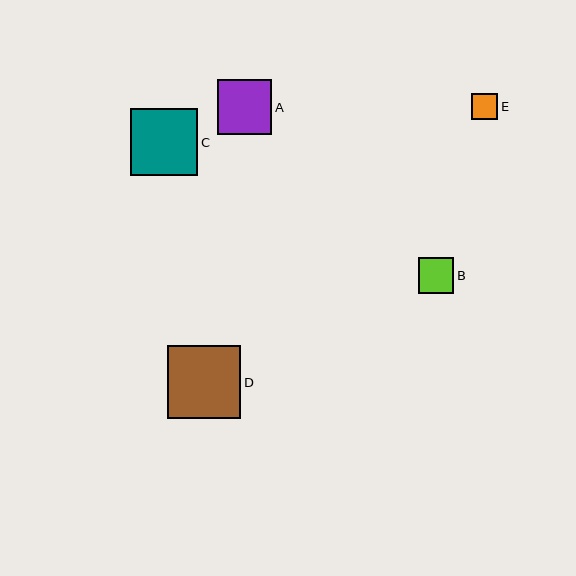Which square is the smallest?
Square E is the smallest with a size of approximately 26 pixels.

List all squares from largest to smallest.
From largest to smallest: D, C, A, B, E.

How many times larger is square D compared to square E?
Square D is approximately 2.8 times the size of square E.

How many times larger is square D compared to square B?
Square D is approximately 2.0 times the size of square B.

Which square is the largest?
Square D is the largest with a size of approximately 73 pixels.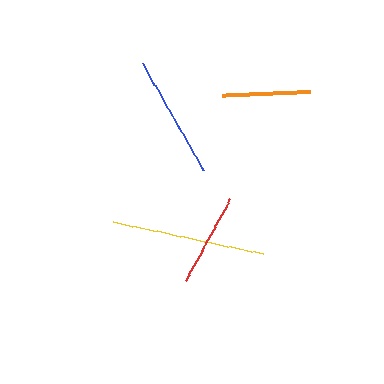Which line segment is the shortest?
The orange line is the shortest at approximately 89 pixels.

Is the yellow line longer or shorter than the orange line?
The yellow line is longer than the orange line.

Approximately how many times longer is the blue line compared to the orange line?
The blue line is approximately 1.4 times the length of the orange line.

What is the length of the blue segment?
The blue segment is approximately 124 pixels long.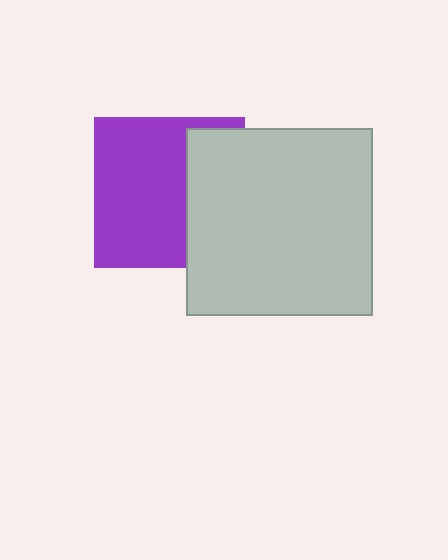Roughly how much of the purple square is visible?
About half of it is visible (roughly 63%).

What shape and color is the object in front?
The object in front is a light gray square.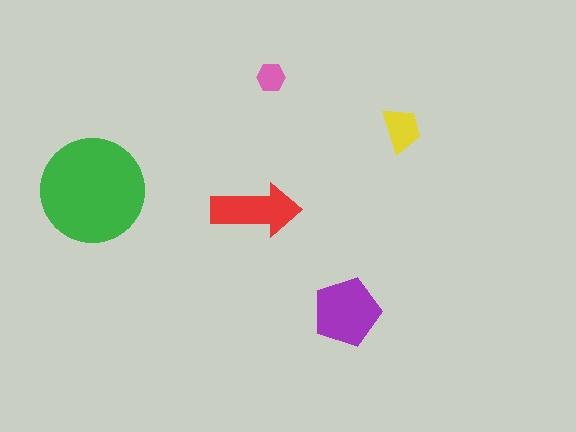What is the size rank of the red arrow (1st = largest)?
3rd.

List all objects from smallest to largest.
The pink hexagon, the yellow trapezoid, the red arrow, the purple pentagon, the green circle.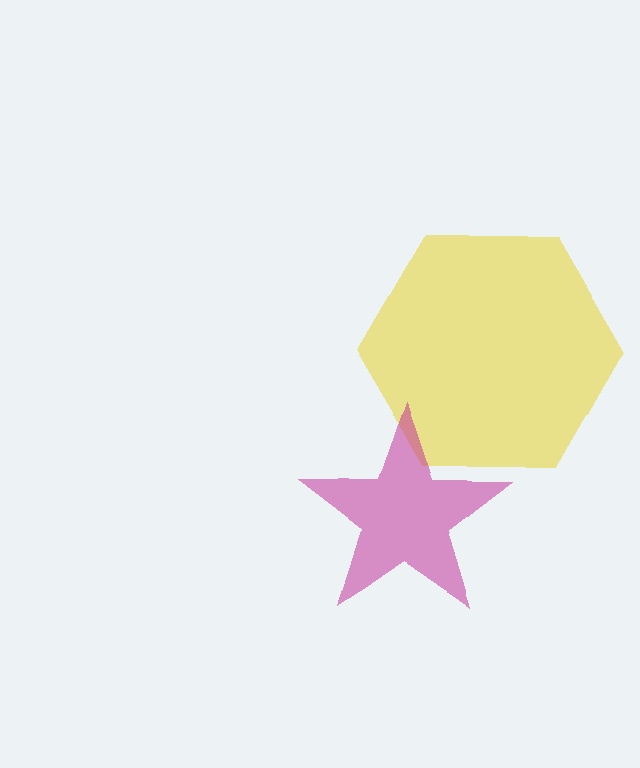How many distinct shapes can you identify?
There are 2 distinct shapes: a yellow hexagon, a magenta star.